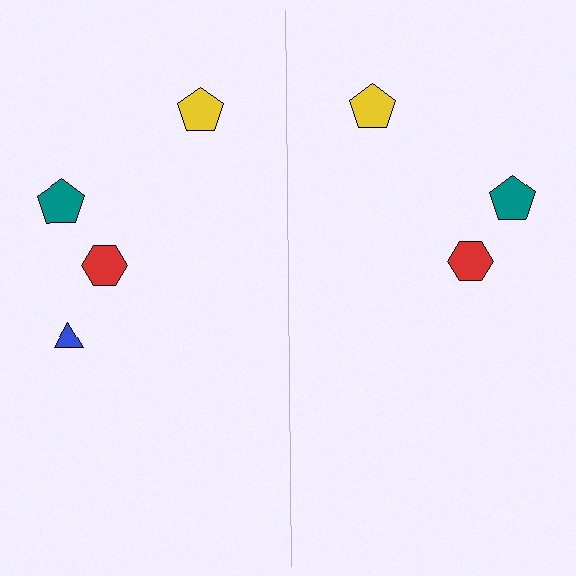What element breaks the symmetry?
A blue triangle is missing from the right side.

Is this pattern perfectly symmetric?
No, the pattern is not perfectly symmetric. A blue triangle is missing from the right side.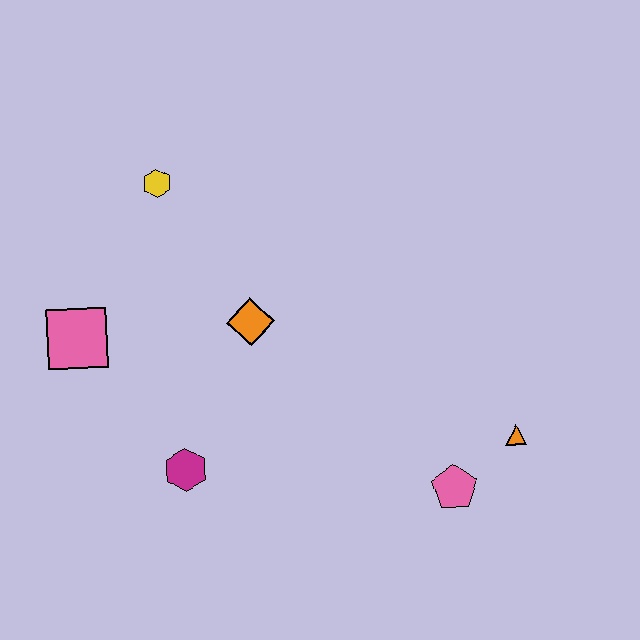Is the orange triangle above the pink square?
No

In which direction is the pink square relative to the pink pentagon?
The pink square is to the left of the pink pentagon.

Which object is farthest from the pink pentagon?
The yellow hexagon is farthest from the pink pentagon.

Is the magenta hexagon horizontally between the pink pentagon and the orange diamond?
No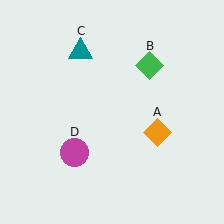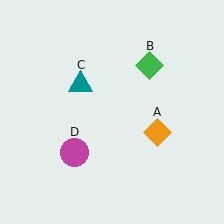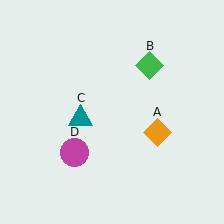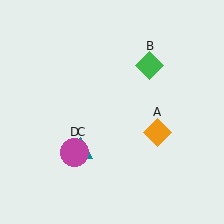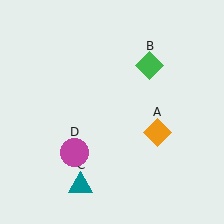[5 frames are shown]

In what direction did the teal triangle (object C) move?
The teal triangle (object C) moved down.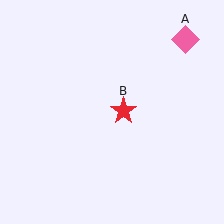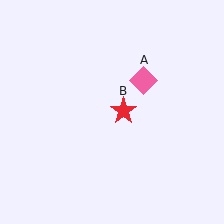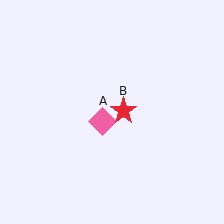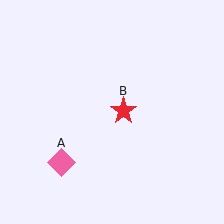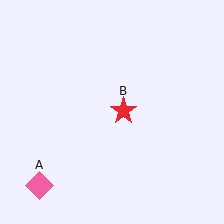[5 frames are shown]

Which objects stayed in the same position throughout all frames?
Red star (object B) remained stationary.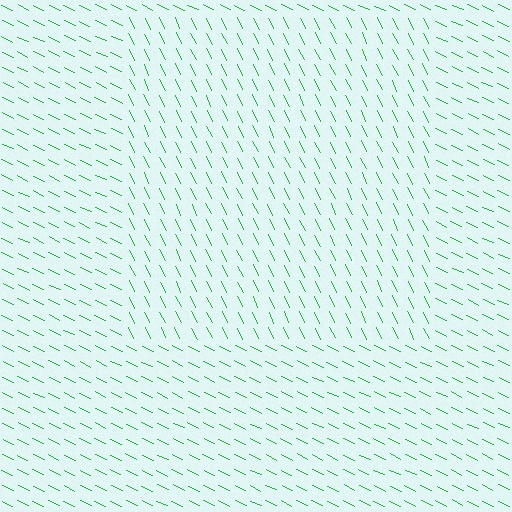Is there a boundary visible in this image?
Yes, there is a texture boundary formed by a change in line orientation.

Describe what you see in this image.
The image is filled with small green line segments. A rectangle region in the image has lines oriented differently from the surrounding lines, creating a visible texture boundary.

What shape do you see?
I see a rectangle.